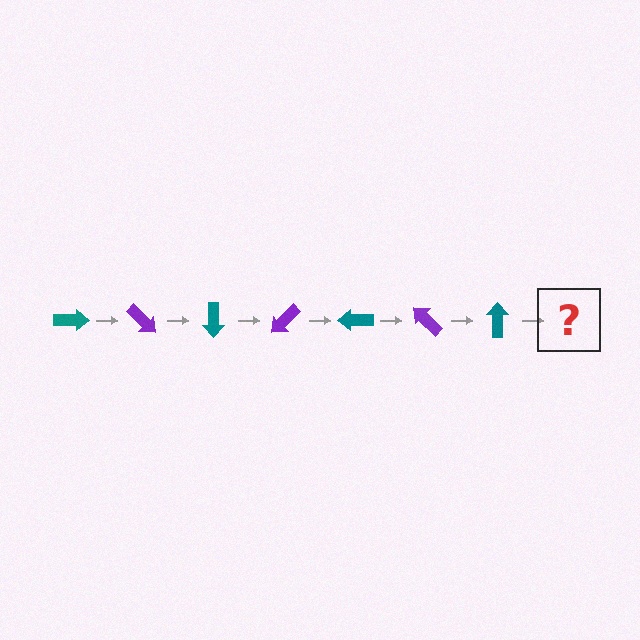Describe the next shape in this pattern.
It should be a purple arrow, rotated 315 degrees from the start.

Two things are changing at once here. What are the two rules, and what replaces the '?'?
The two rules are that it rotates 45 degrees each step and the color cycles through teal and purple. The '?' should be a purple arrow, rotated 315 degrees from the start.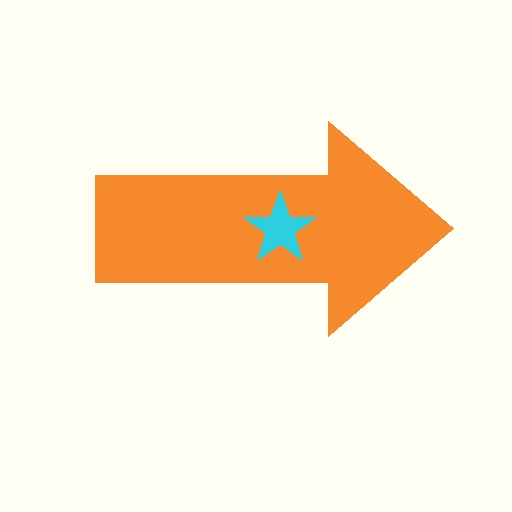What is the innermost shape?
The cyan star.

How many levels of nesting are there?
2.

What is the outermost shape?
The orange arrow.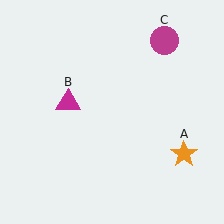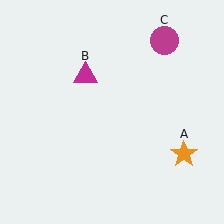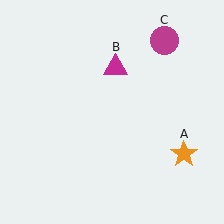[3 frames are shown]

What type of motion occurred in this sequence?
The magenta triangle (object B) rotated clockwise around the center of the scene.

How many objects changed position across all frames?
1 object changed position: magenta triangle (object B).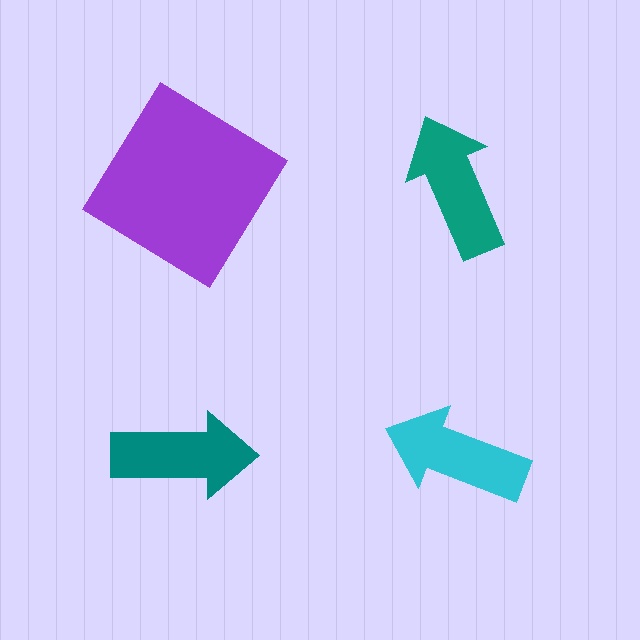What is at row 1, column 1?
A purple diamond.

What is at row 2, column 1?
A teal arrow.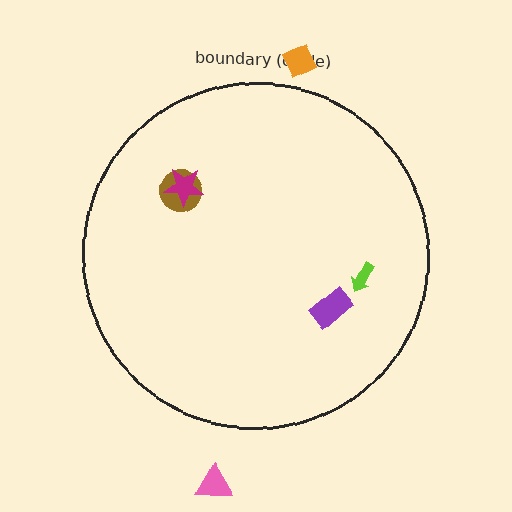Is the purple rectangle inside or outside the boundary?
Inside.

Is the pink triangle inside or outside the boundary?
Outside.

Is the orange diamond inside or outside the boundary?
Outside.